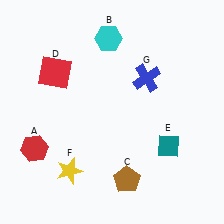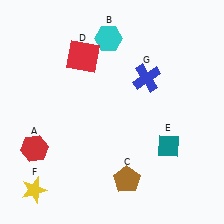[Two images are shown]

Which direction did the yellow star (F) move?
The yellow star (F) moved left.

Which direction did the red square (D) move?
The red square (D) moved right.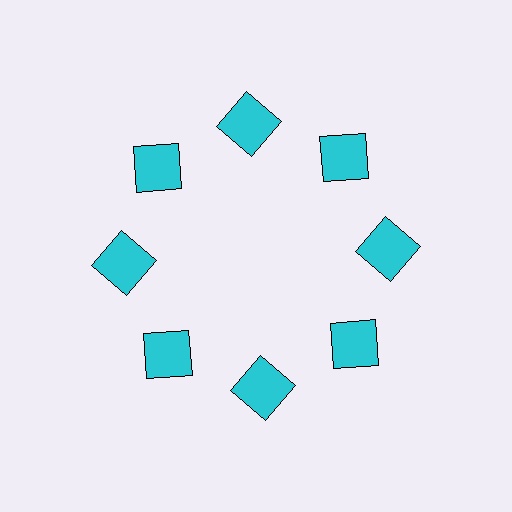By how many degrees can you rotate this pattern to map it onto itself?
The pattern maps onto itself every 45 degrees of rotation.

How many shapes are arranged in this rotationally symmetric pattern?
There are 8 shapes, arranged in 8 groups of 1.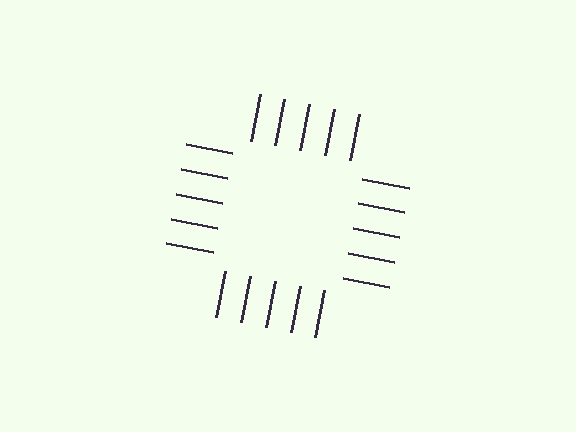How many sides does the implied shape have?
4 sides — the line-ends trace a square.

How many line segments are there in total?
20 — 5 along each of the 4 edges.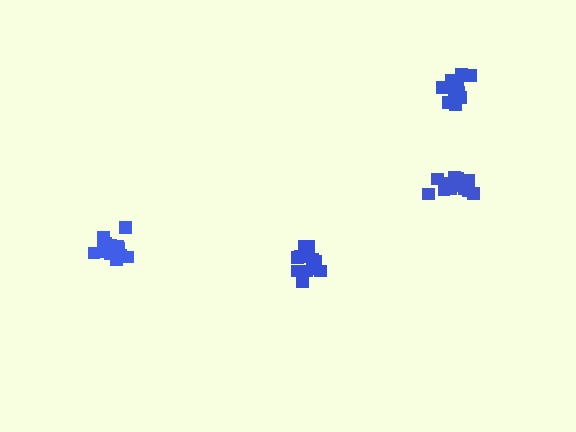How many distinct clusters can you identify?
There are 4 distinct clusters.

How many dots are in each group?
Group 1: 15 dots, Group 2: 13 dots, Group 3: 11 dots, Group 4: 14 dots (53 total).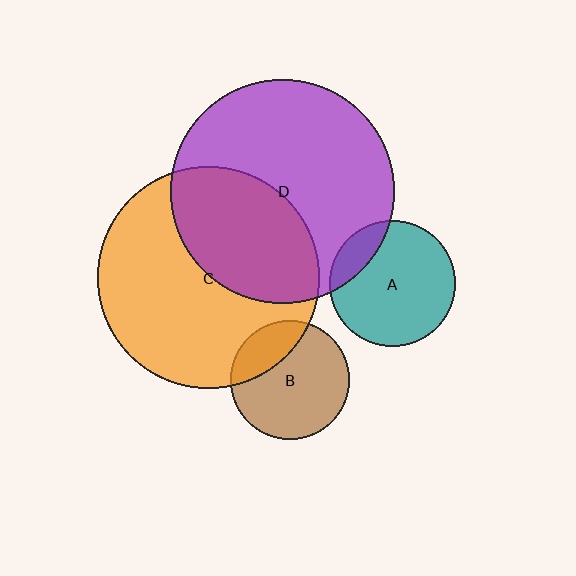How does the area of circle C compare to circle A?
Approximately 3.1 times.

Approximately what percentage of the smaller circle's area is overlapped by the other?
Approximately 40%.